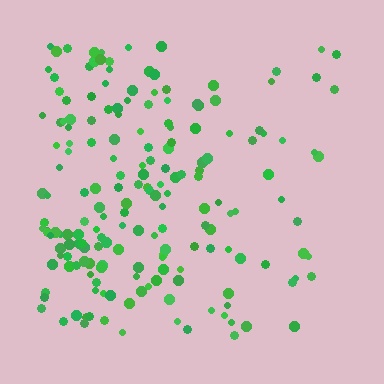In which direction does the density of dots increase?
From right to left, with the left side densest.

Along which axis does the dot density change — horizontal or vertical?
Horizontal.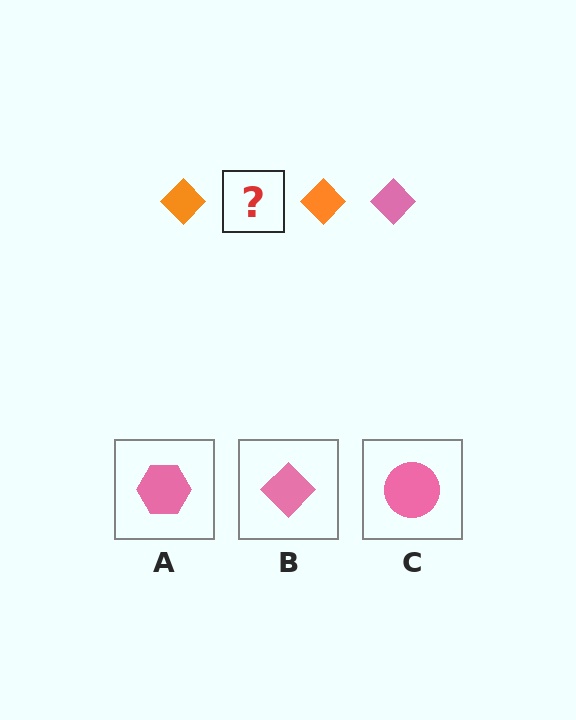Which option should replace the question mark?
Option B.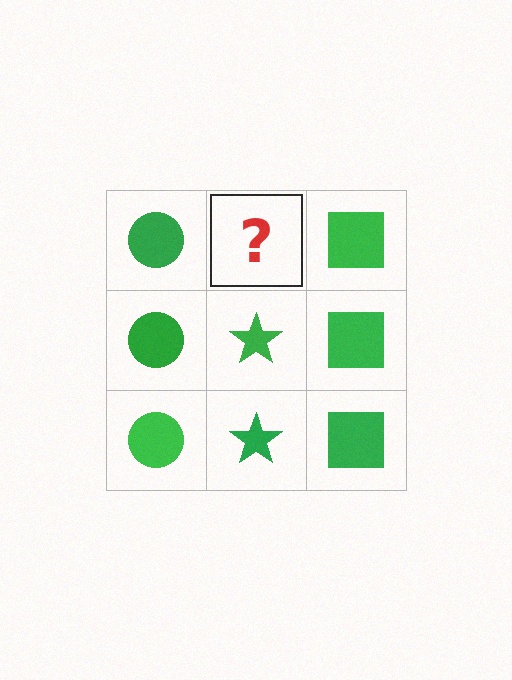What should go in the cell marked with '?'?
The missing cell should contain a green star.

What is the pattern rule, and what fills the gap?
The rule is that each column has a consistent shape. The gap should be filled with a green star.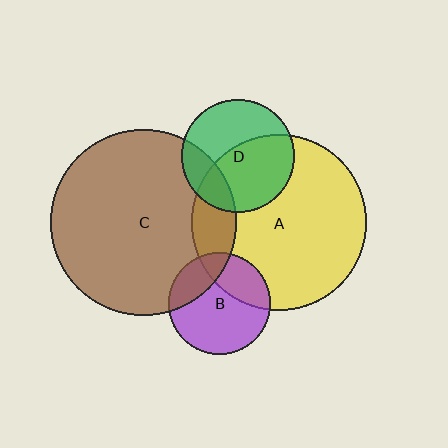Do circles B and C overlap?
Yes.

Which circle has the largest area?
Circle C (brown).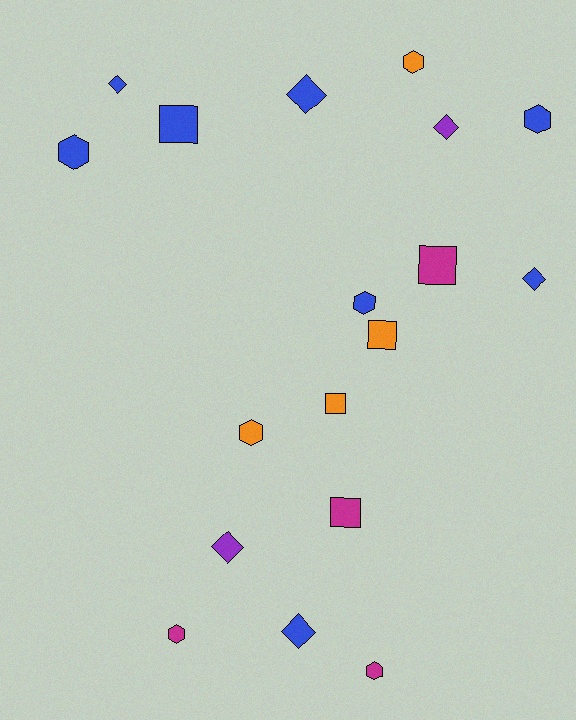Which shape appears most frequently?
Hexagon, with 7 objects.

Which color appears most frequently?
Blue, with 8 objects.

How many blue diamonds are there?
There are 4 blue diamonds.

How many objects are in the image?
There are 18 objects.